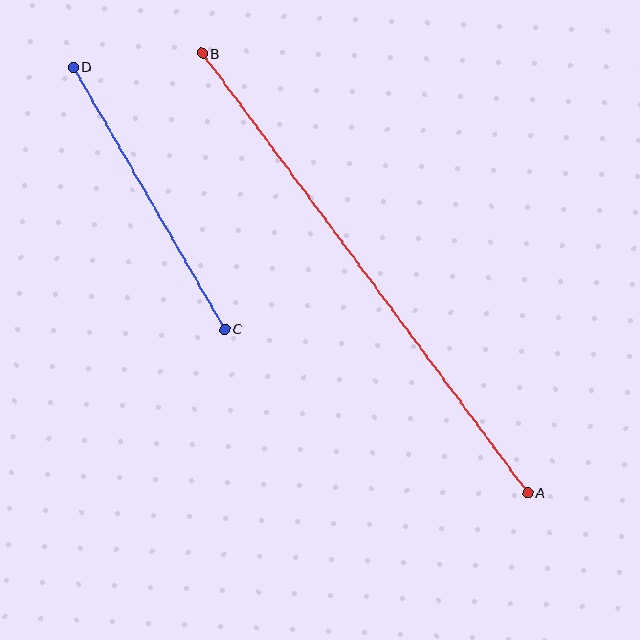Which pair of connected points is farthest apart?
Points A and B are farthest apart.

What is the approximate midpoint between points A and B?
The midpoint is at approximately (365, 273) pixels.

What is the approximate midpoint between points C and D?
The midpoint is at approximately (149, 198) pixels.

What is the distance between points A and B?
The distance is approximately 547 pixels.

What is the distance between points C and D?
The distance is approximately 303 pixels.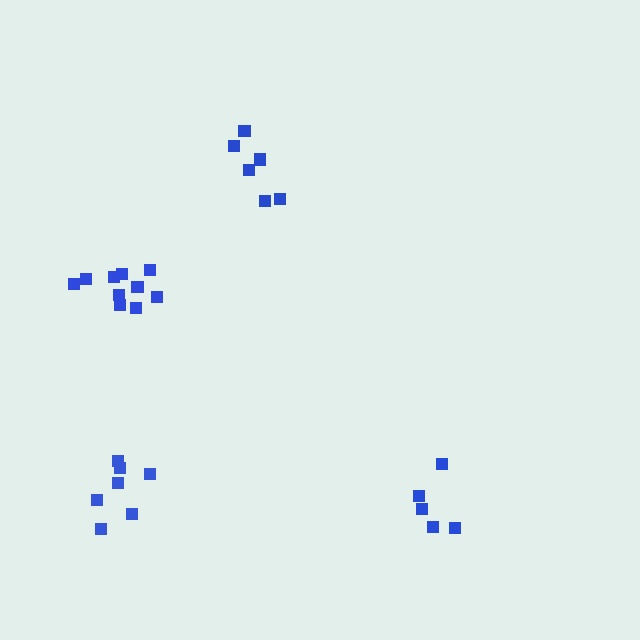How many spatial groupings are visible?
There are 4 spatial groupings.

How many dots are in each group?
Group 1: 5 dots, Group 2: 6 dots, Group 3: 11 dots, Group 4: 7 dots (29 total).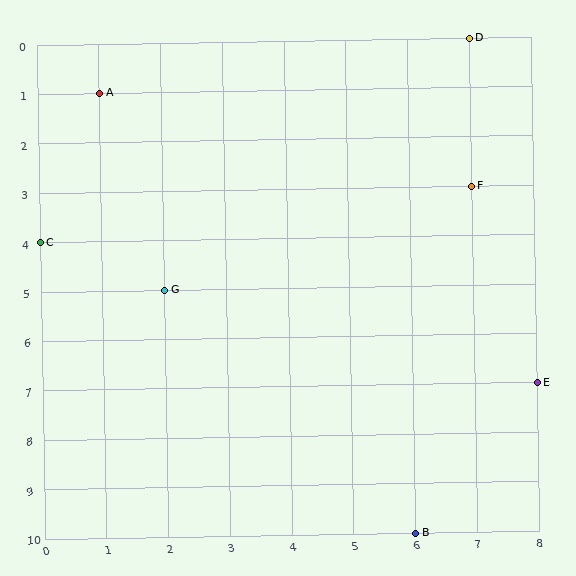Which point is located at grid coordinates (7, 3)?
Point F is at (7, 3).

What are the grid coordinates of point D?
Point D is at grid coordinates (7, 0).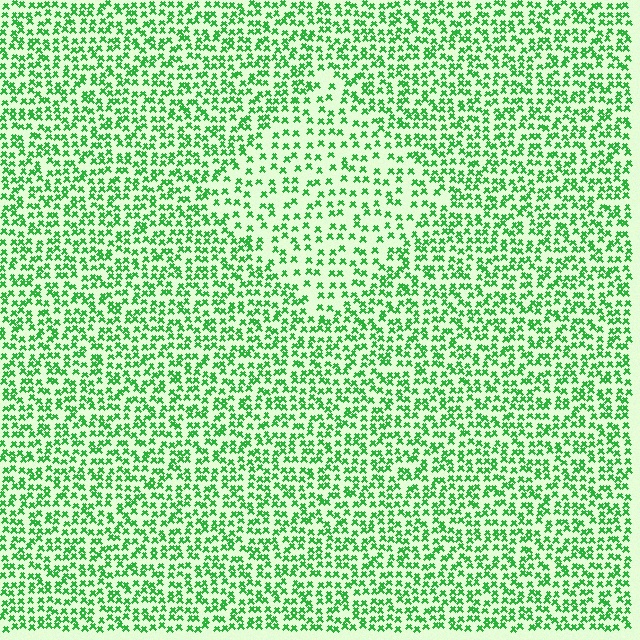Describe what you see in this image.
The image contains small green elements arranged at two different densities. A diamond-shaped region is visible where the elements are less densely packed than the surrounding area.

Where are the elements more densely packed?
The elements are more densely packed outside the diamond boundary.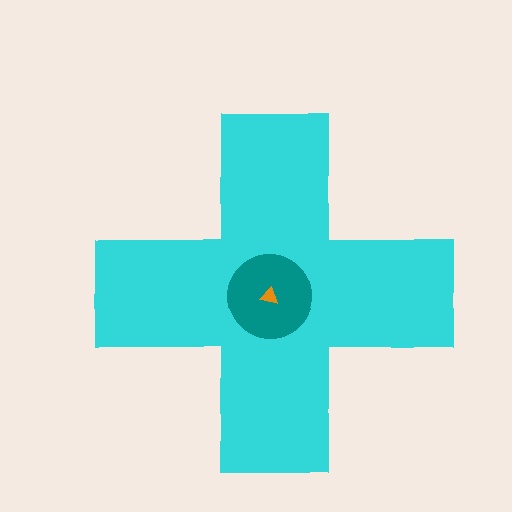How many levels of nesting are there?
3.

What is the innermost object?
The orange triangle.